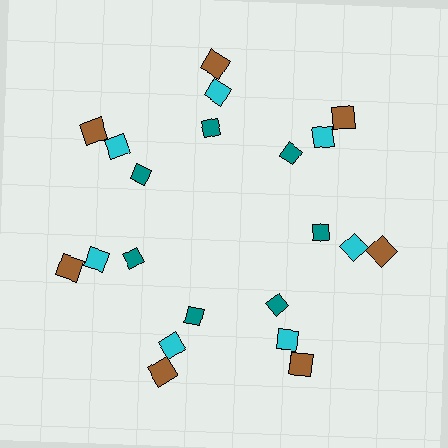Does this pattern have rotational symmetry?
Yes, this pattern has 7-fold rotational symmetry. It looks the same after rotating 51 degrees around the center.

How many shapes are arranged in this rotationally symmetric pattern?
There are 21 shapes, arranged in 7 groups of 3.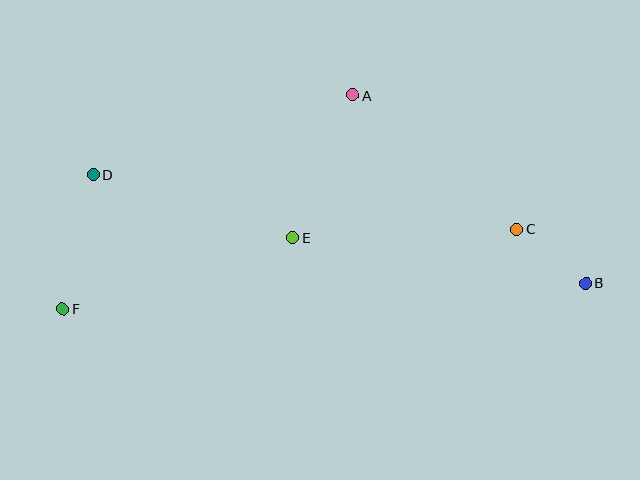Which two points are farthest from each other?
Points B and F are farthest from each other.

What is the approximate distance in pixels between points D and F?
The distance between D and F is approximately 137 pixels.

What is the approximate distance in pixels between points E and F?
The distance between E and F is approximately 241 pixels.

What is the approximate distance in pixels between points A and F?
The distance between A and F is approximately 360 pixels.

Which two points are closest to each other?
Points B and C are closest to each other.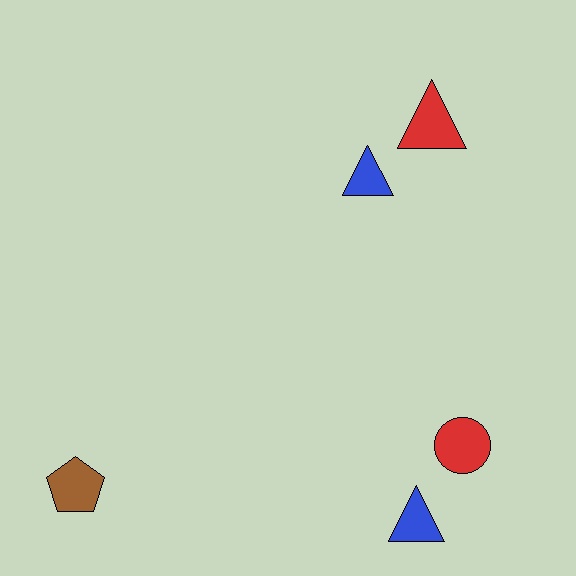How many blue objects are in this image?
There are 2 blue objects.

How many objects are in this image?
There are 5 objects.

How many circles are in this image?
There is 1 circle.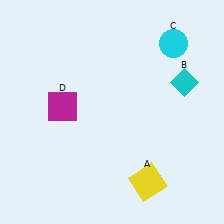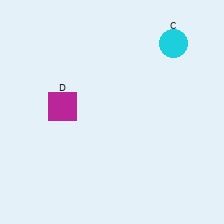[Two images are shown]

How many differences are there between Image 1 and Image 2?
There are 2 differences between the two images.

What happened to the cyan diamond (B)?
The cyan diamond (B) was removed in Image 2. It was in the top-right area of Image 1.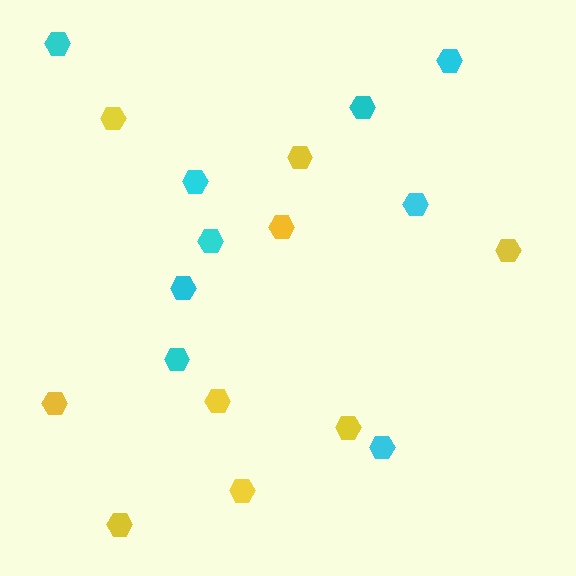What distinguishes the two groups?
There are 2 groups: one group of cyan hexagons (9) and one group of yellow hexagons (9).